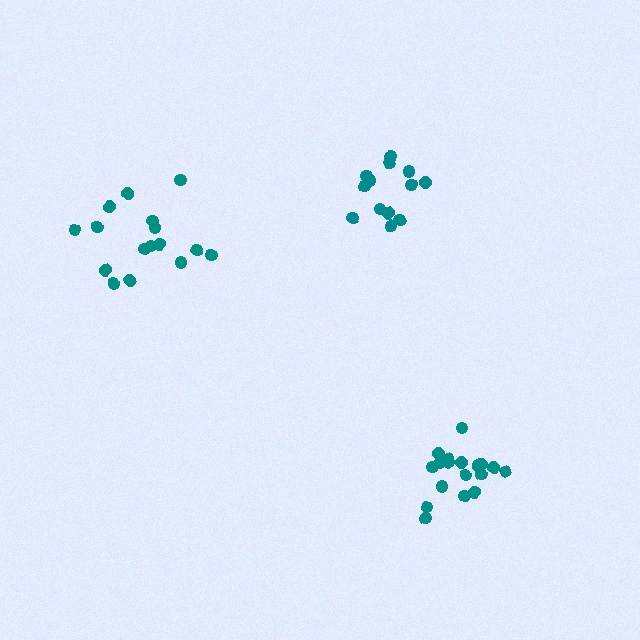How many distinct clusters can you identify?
There are 3 distinct clusters.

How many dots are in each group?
Group 1: 19 dots, Group 2: 14 dots, Group 3: 16 dots (49 total).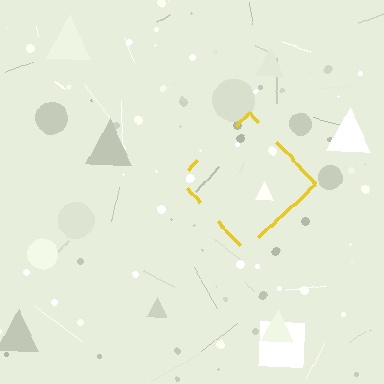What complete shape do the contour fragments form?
The contour fragments form a diamond.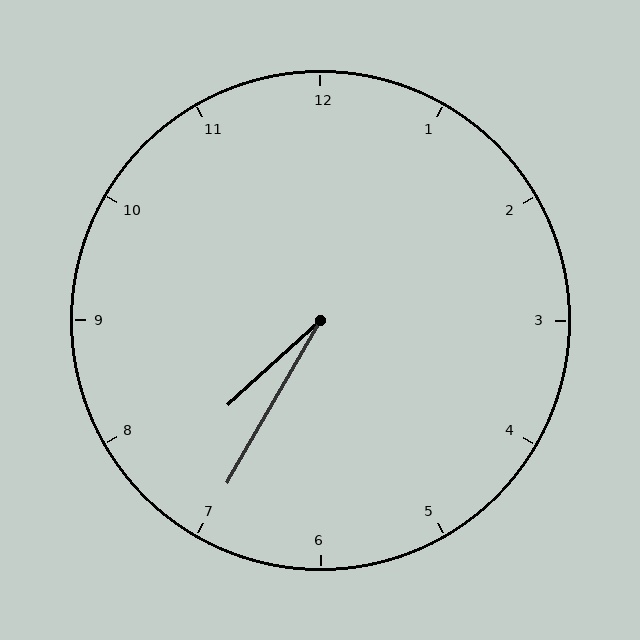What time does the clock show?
7:35.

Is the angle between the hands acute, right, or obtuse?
It is acute.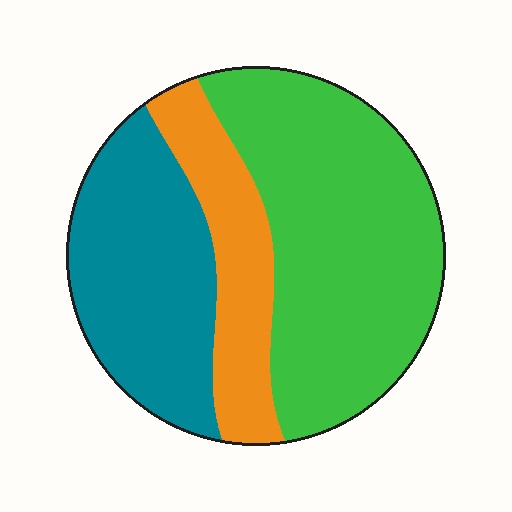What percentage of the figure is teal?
Teal covers roughly 30% of the figure.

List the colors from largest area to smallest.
From largest to smallest: green, teal, orange.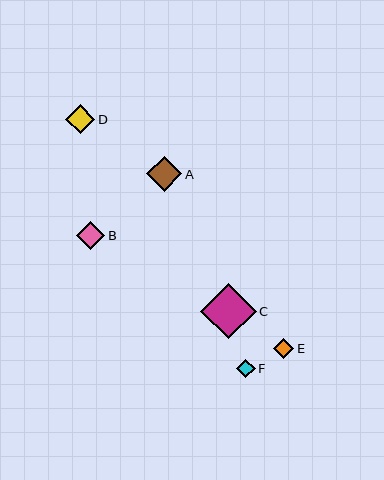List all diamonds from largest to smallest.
From largest to smallest: C, A, D, B, E, F.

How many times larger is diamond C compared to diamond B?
Diamond C is approximately 2.0 times the size of diamond B.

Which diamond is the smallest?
Diamond F is the smallest with a size of approximately 18 pixels.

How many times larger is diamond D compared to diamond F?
Diamond D is approximately 1.6 times the size of diamond F.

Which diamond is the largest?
Diamond C is the largest with a size of approximately 56 pixels.